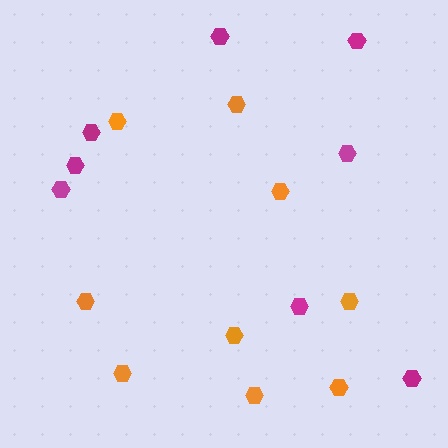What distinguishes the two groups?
There are 2 groups: one group of orange hexagons (9) and one group of magenta hexagons (8).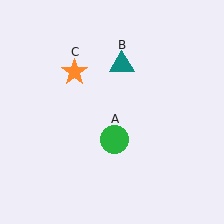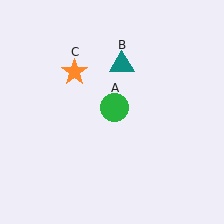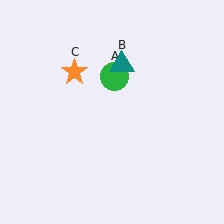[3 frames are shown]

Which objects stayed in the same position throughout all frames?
Teal triangle (object B) and orange star (object C) remained stationary.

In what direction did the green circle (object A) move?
The green circle (object A) moved up.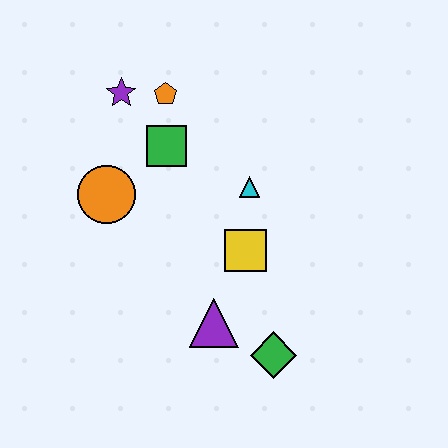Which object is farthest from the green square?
The green diamond is farthest from the green square.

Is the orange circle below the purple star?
Yes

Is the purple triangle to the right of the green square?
Yes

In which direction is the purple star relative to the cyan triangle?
The purple star is to the left of the cyan triangle.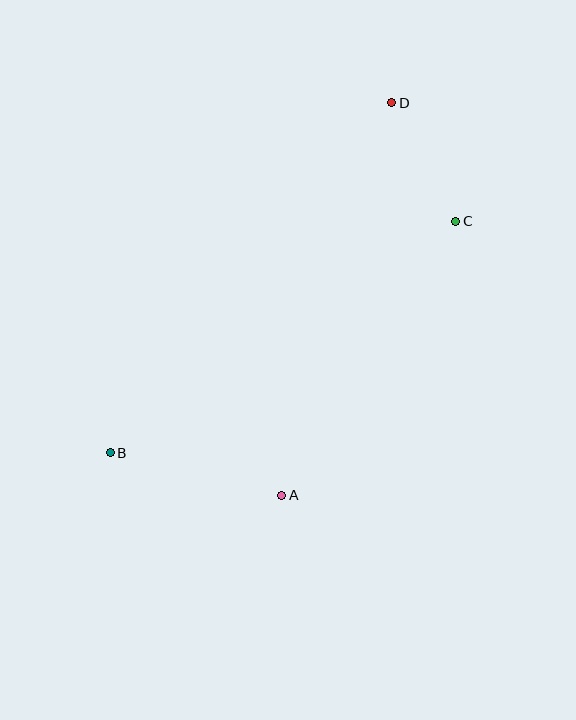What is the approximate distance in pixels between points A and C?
The distance between A and C is approximately 325 pixels.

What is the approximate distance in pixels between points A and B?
The distance between A and B is approximately 177 pixels.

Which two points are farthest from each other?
Points B and D are farthest from each other.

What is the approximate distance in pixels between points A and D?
The distance between A and D is approximately 408 pixels.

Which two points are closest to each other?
Points C and D are closest to each other.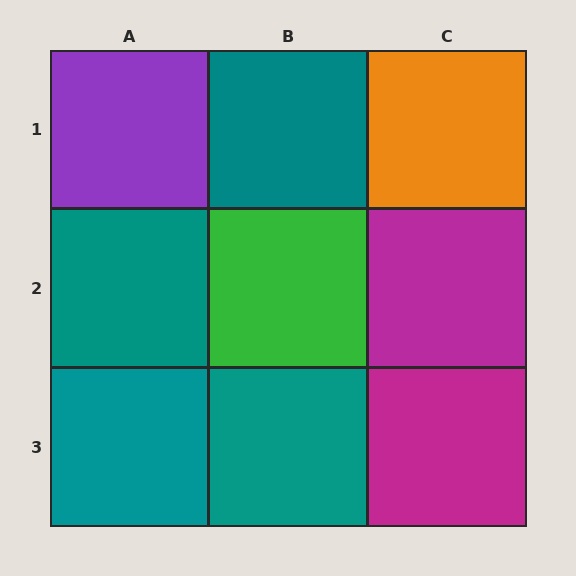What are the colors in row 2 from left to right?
Teal, green, magenta.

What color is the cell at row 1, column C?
Orange.